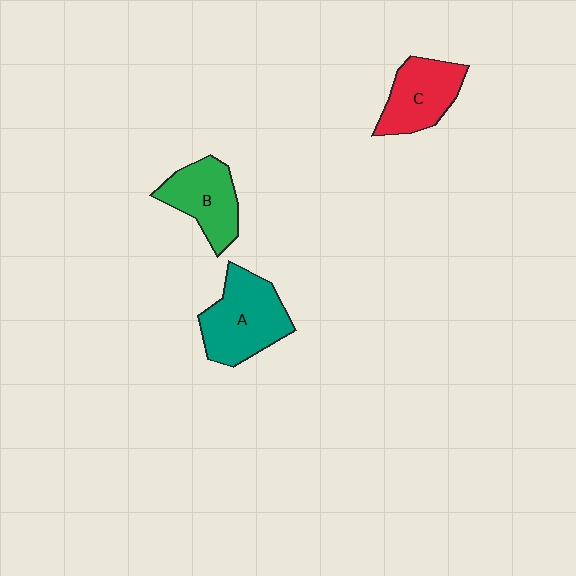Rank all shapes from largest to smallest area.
From largest to smallest: A (teal), C (red), B (green).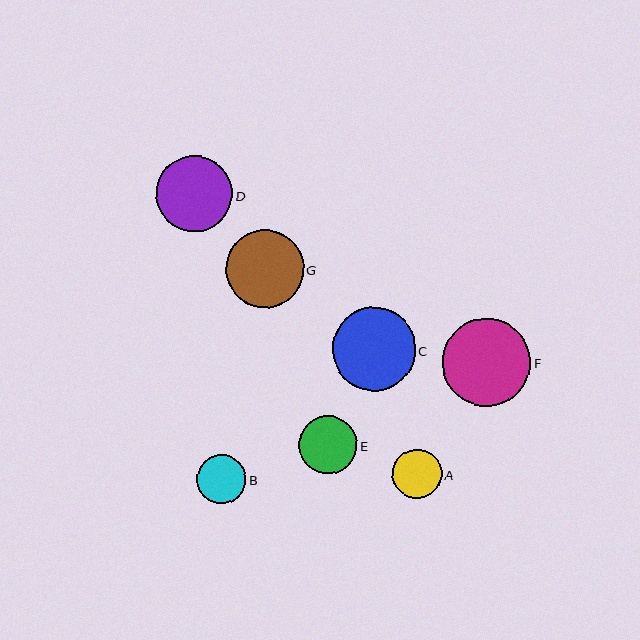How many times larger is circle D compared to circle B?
Circle D is approximately 1.6 times the size of circle B.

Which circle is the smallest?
Circle B is the smallest with a size of approximately 49 pixels.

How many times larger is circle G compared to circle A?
Circle G is approximately 1.6 times the size of circle A.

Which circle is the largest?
Circle F is the largest with a size of approximately 88 pixels.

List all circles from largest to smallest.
From largest to smallest: F, C, G, D, E, A, B.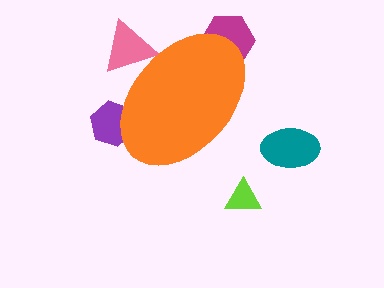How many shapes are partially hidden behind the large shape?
3 shapes are partially hidden.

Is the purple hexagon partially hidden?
Yes, the purple hexagon is partially hidden behind the orange ellipse.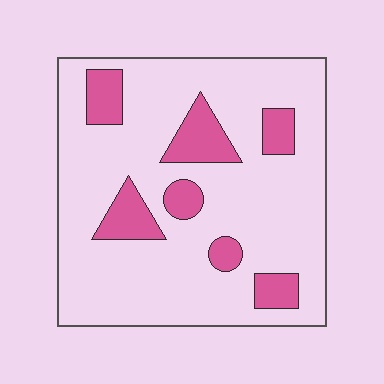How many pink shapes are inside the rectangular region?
7.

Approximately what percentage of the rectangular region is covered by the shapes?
Approximately 20%.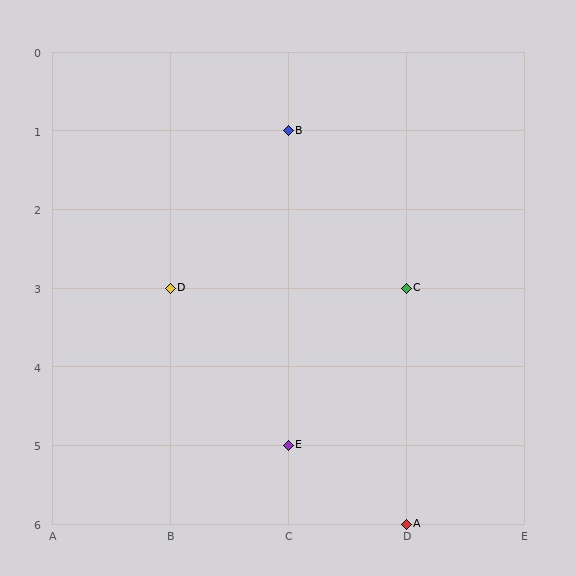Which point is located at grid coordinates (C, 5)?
Point E is at (C, 5).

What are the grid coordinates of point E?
Point E is at grid coordinates (C, 5).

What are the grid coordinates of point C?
Point C is at grid coordinates (D, 3).